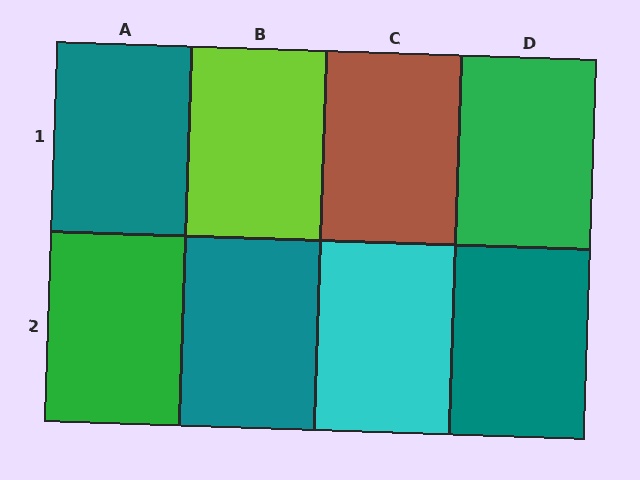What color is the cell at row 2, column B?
Teal.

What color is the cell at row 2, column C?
Cyan.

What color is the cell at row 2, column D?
Teal.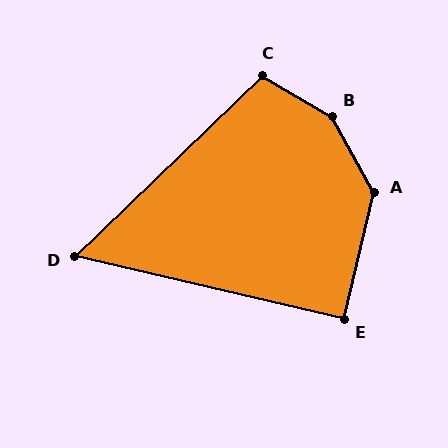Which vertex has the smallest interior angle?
D, at approximately 57 degrees.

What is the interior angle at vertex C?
Approximately 106 degrees (obtuse).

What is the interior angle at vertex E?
Approximately 90 degrees (approximately right).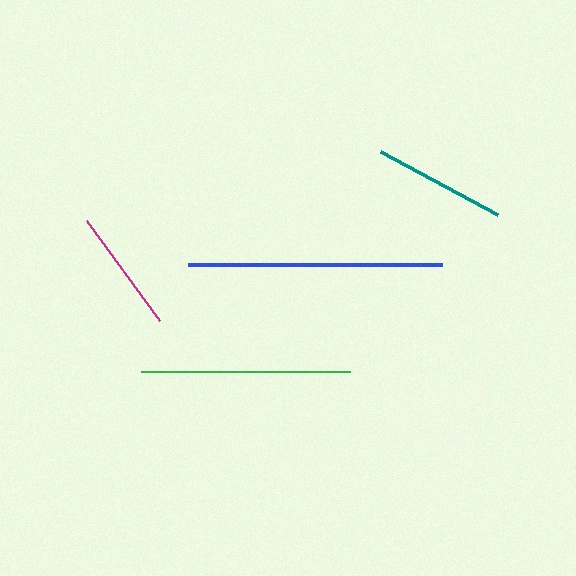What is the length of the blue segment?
The blue segment is approximately 253 pixels long.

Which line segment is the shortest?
The magenta line is the shortest at approximately 124 pixels.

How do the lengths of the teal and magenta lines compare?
The teal and magenta lines are approximately the same length.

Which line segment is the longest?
The blue line is the longest at approximately 253 pixels.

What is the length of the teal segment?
The teal segment is approximately 133 pixels long.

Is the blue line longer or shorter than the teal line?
The blue line is longer than the teal line.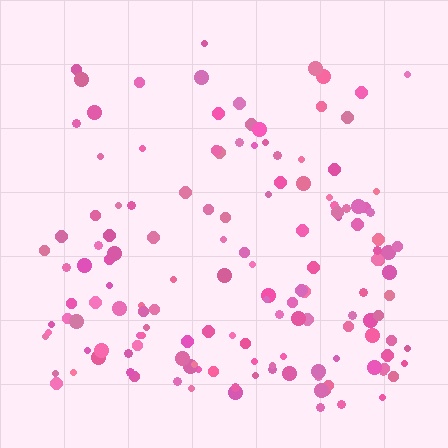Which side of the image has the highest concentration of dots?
The bottom.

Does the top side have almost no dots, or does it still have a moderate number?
Still a moderate number, just noticeably fewer than the bottom.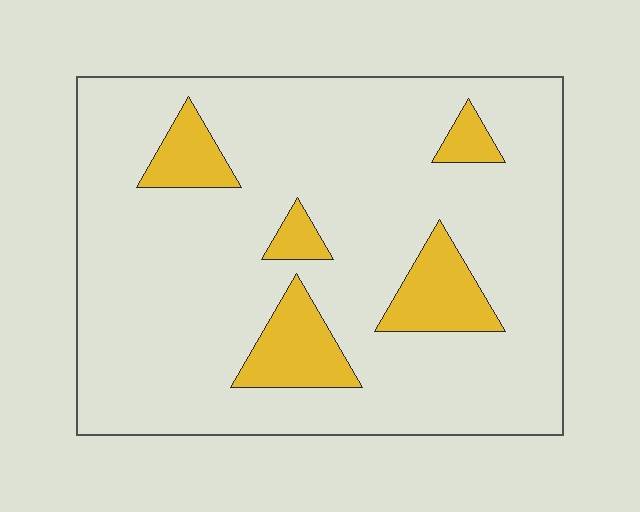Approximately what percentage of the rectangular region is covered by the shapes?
Approximately 15%.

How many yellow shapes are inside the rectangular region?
5.